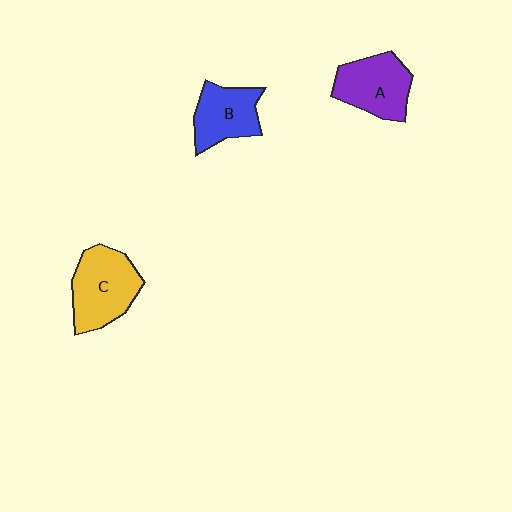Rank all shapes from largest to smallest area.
From largest to smallest: C (yellow), A (purple), B (blue).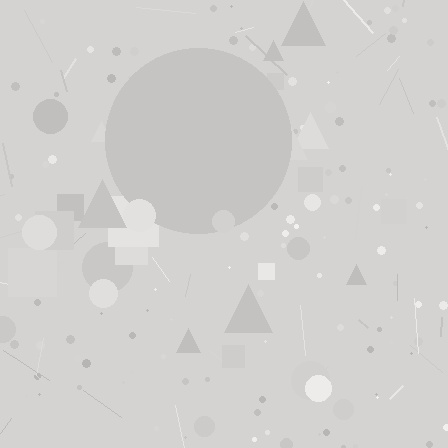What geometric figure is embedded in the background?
A circle is embedded in the background.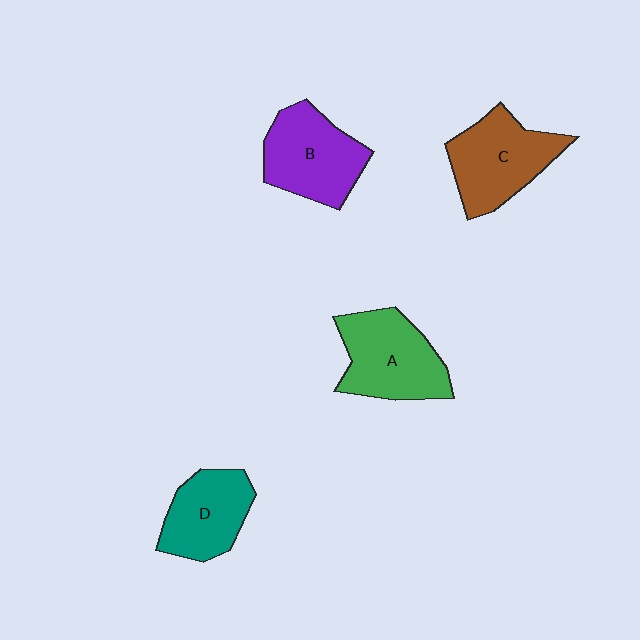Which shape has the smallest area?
Shape D (teal).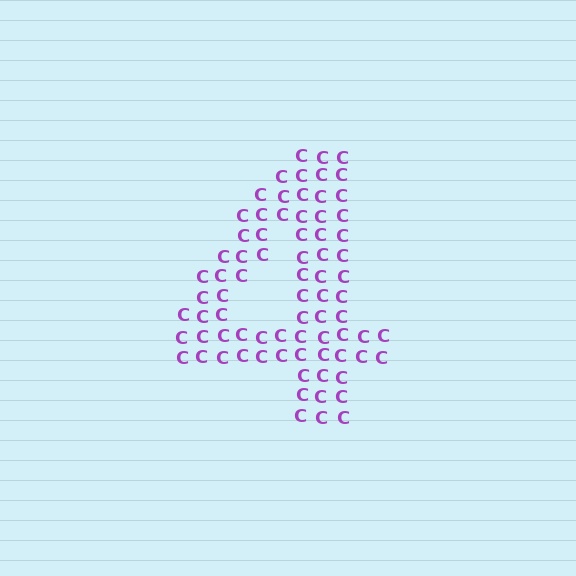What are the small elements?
The small elements are letter C's.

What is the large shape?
The large shape is the digit 4.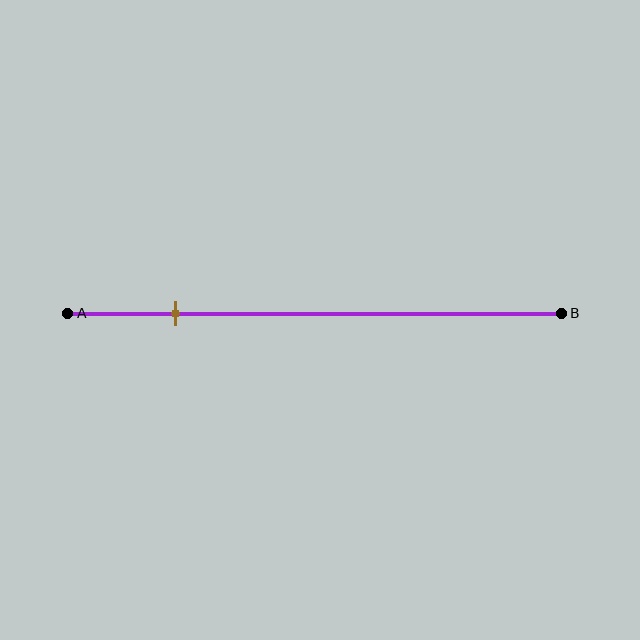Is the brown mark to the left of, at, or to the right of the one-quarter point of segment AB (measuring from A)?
The brown mark is to the left of the one-quarter point of segment AB.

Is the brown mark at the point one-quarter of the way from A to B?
No, the mark is at about 20% from A, not at the 25% one-quarter point.